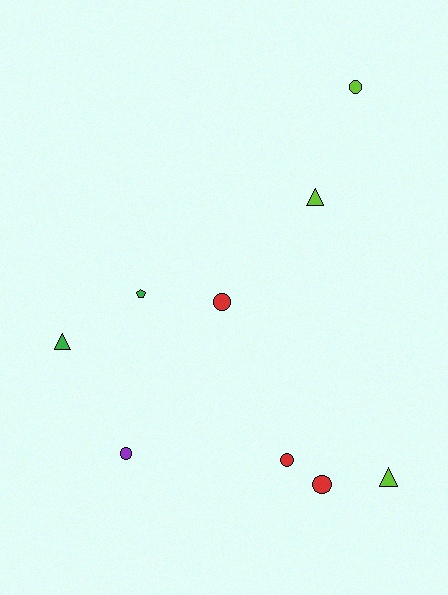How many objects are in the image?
There are 9 objects.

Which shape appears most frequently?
Circle, with 5 objects.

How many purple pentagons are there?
There are no purple pentagons.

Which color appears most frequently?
Lime, with 3 objects.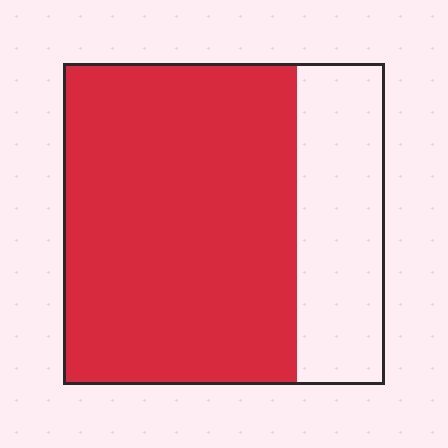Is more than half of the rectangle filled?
Yes.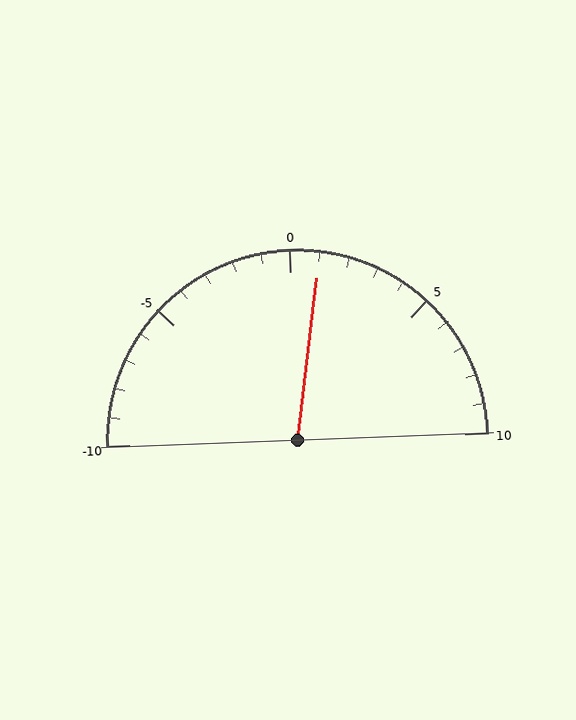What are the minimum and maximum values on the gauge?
The gauge ranges from -10 to 10.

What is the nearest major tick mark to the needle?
The nearest major tick mark is 0.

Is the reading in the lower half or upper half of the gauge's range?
The reading is in the upper half of the range (-10 to 10).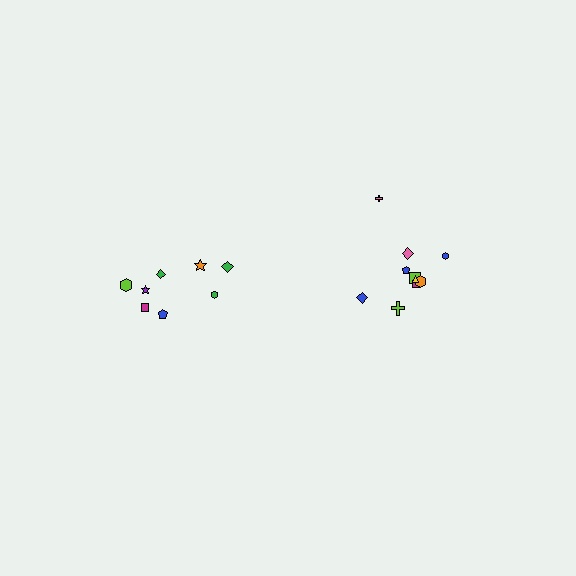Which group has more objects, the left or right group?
The right group.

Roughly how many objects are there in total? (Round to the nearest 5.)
Roughly 20 objects in total.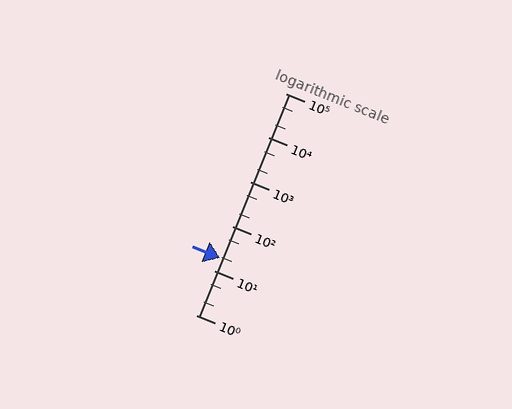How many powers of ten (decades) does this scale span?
The scale spans 5 decades, from 1 to 100000.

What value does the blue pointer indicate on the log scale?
The pointer indicates approximately 19.